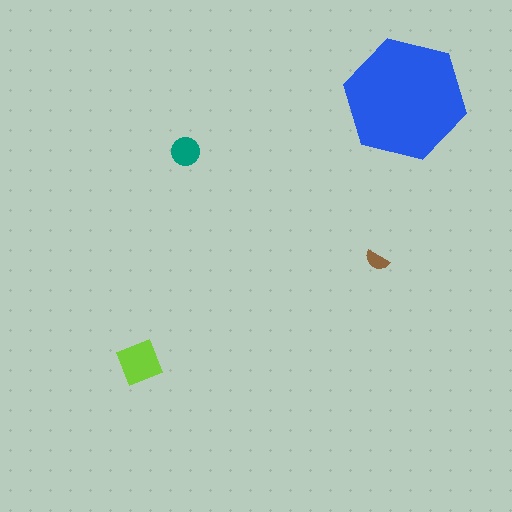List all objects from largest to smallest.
The blue hexagon, the lime diamond, the teal circle, the brown semicircle.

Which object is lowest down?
The lime diamond is bottommost.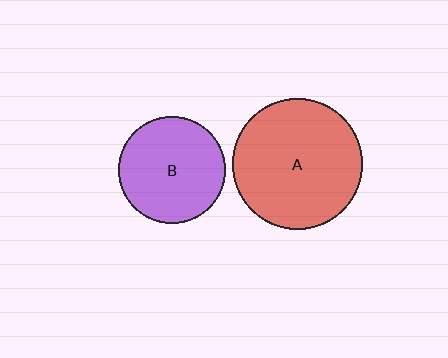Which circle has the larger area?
Circle A (red).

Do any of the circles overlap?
No, none of the circles overlap.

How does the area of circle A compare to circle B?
Approximately 1.5 times.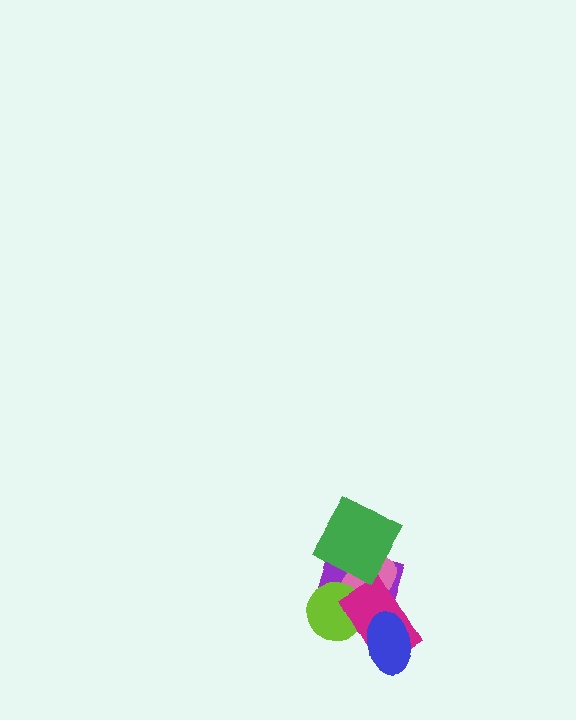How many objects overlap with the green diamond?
2 objects overlap with the green diamond.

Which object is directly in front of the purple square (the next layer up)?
The pink ellipse is directly in front of the purple square.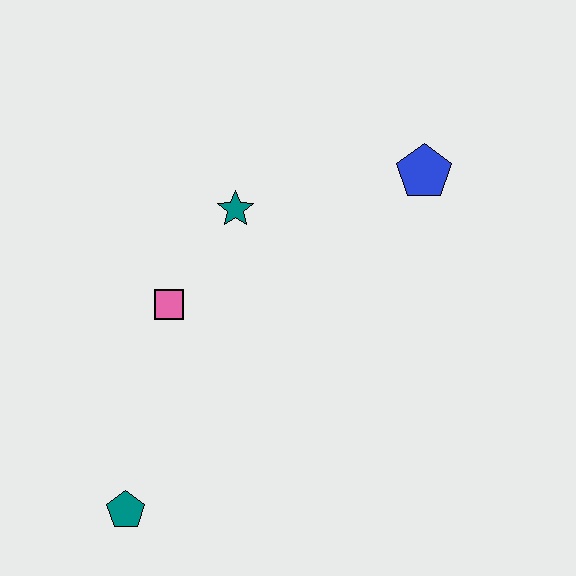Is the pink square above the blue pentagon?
No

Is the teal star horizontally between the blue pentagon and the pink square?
Yes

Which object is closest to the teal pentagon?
The pink square is closest to the teal pentagon.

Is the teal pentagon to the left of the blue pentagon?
Yes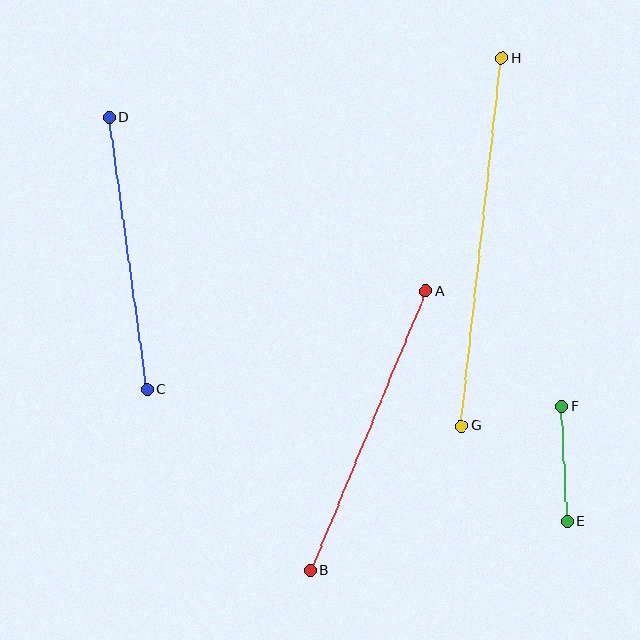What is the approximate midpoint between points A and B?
The midpoint is at approximately (368, 431) pixels.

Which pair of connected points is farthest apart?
Points G and H are farthest apart.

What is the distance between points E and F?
The distance is approximately 115 pixels.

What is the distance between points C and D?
The distance is approximately 275 pixels.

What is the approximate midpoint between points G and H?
The midpoint is at approximately (481, 242) pixels.